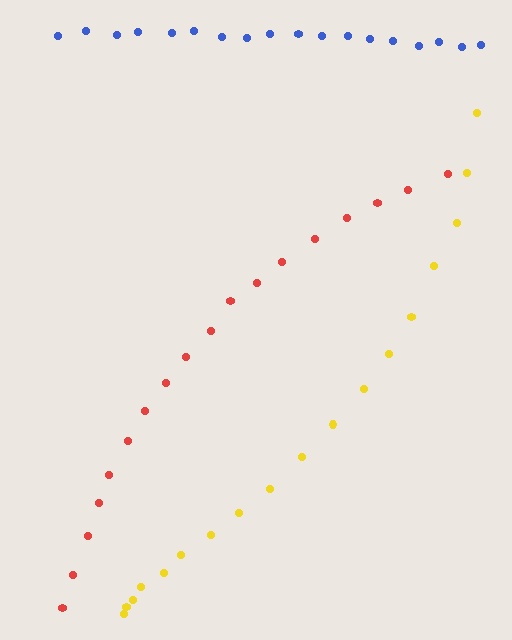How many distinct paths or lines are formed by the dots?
There are 3 distinct paths.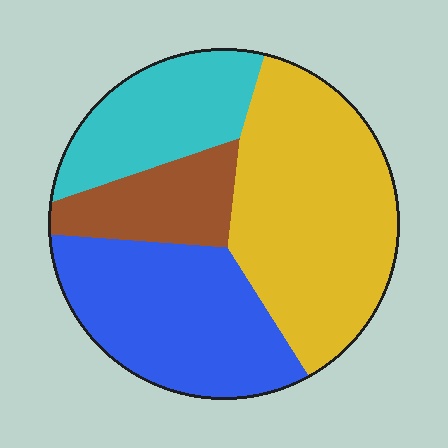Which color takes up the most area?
Yellow, at roughly 40%.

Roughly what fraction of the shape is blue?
Blue covers about 30% of the shape.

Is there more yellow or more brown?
Yellow.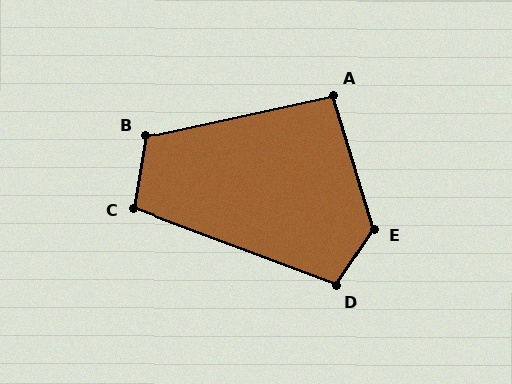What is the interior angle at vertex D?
Approximately 102 degrees (obtuse).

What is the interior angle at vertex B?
Approximately 112 degrees (obtuse).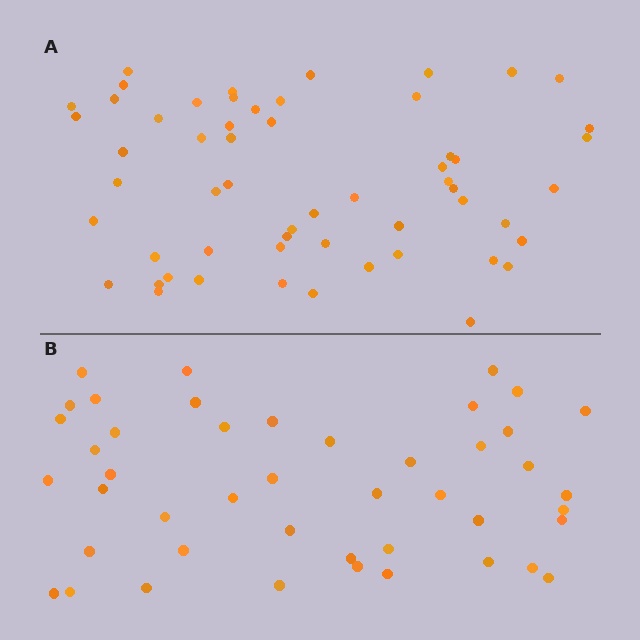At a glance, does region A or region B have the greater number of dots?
Region A (the top region) has more dots.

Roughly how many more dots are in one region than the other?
Region A has roughly 12 or so more dots than region B.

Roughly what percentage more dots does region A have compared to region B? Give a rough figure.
About 25% more.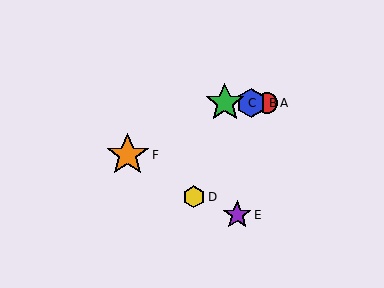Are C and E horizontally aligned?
No, C is at y≈103 and E is at y≈215.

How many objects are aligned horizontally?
3 objects (A, B, C) are aligned horizontally.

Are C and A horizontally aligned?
Yes, both are at y≈103.